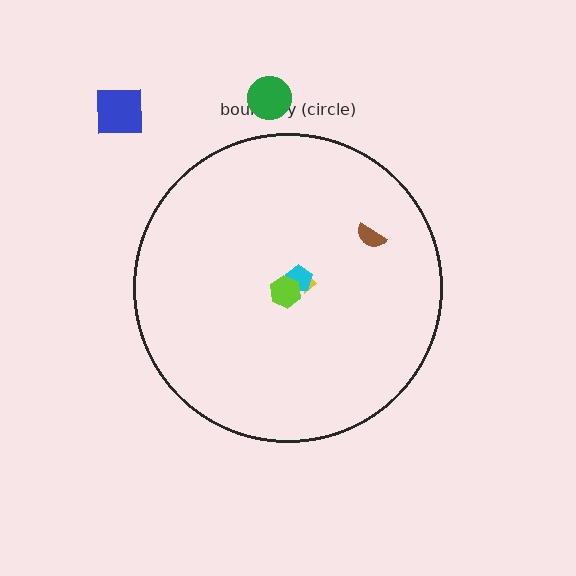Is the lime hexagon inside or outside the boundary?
Inside.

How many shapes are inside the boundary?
4 inside, 2 outside.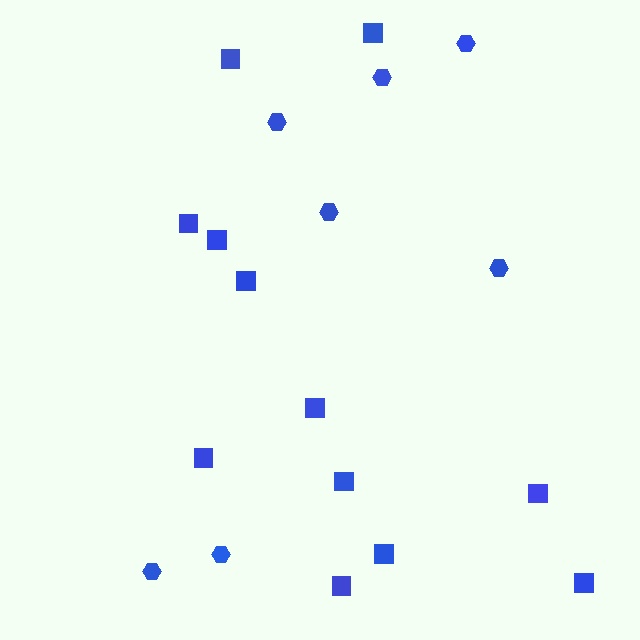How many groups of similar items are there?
There are 2 groups: one group of squares (12) and one group of hexagons (7).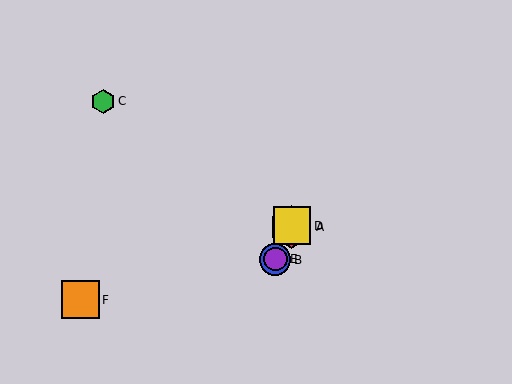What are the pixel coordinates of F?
Object F is at (80, 300).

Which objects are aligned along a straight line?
Objects A, B, D, E are aligned along a straight line.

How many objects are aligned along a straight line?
4 objects (A, B, D, E) are aligned along a straight line.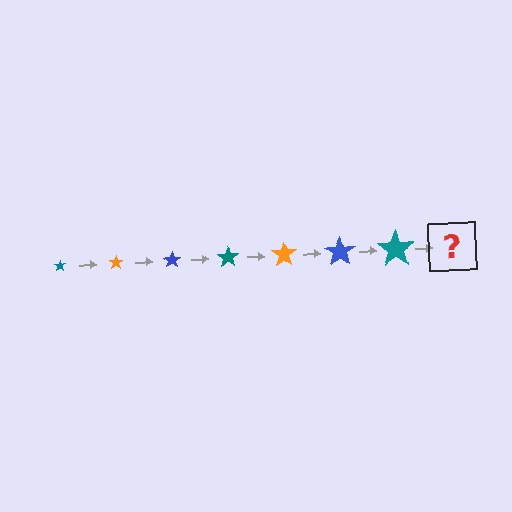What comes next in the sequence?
The next element should be an orange star, larger than the previous one.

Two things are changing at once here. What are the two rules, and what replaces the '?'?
The two rules are that the star grows larger each step and the color cycles through teal, orange, and blue. The '?' should be an orange star, larger than the previous one.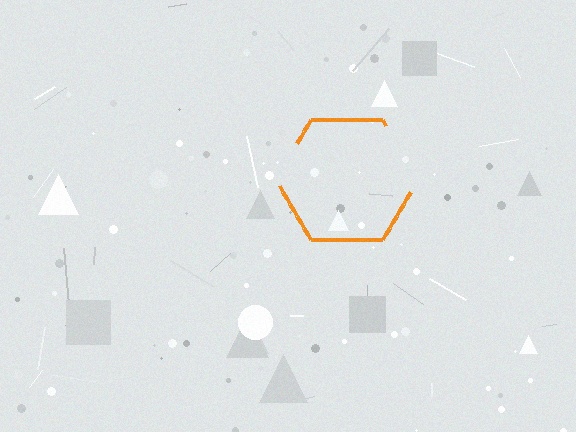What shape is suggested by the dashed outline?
The dashed outline suggests a hexagon.